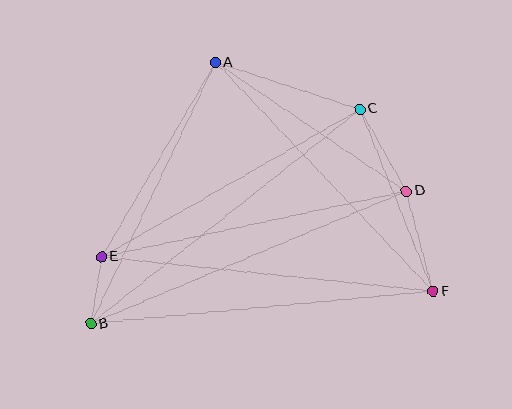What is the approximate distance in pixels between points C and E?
The distance between C and E is approximately 297 pixels.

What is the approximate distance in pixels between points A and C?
The distance between A and C is approximately 152 pixels.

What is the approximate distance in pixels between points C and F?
The distance between C and F is approximately 196 pixels.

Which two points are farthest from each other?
Points B and C are farthest from each other.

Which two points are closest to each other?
Points B and E are closest to each other.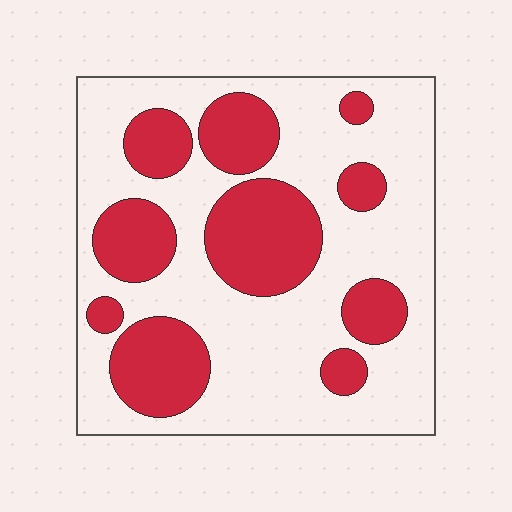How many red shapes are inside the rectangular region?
10.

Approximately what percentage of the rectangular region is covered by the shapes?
Approximately 35%.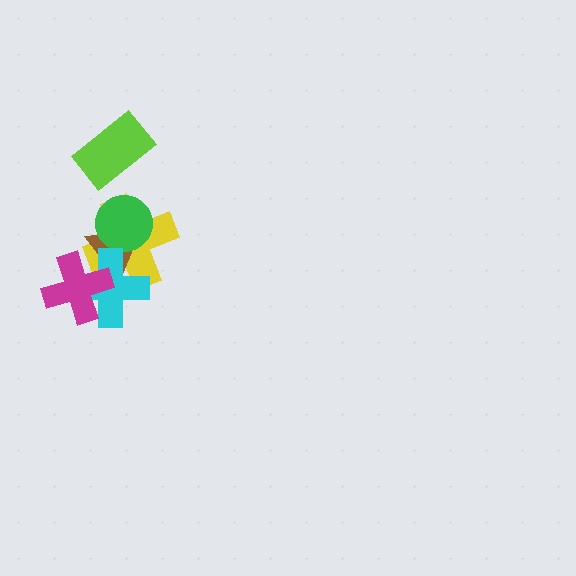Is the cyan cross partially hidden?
Yes, it is partially covered by another shape.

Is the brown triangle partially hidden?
Yes, it is partially covered by another shape.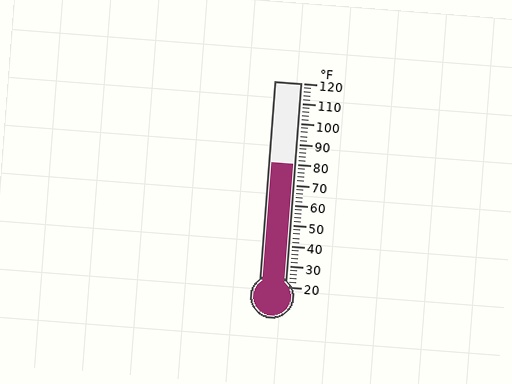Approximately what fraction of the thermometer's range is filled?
The thermometer is filled to approximately 60% of its range.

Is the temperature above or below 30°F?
The temperature is above 30°F.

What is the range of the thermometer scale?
The thermometer scale ranges from 20°F to 120°F.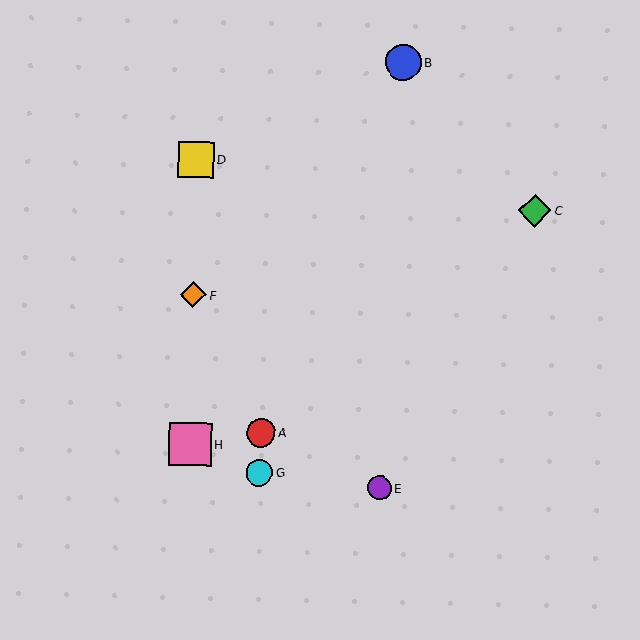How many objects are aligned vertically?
3 objects (D, F, H) are aligned vertically.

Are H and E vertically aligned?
No, H is at x≈190 and E is at x≈379.